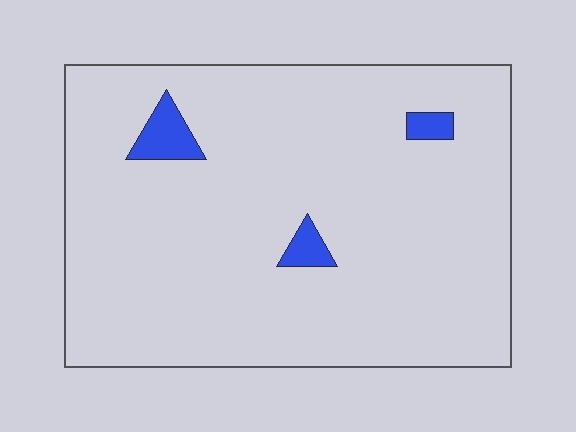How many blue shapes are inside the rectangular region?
3.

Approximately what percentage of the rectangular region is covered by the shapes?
Approximately 5%.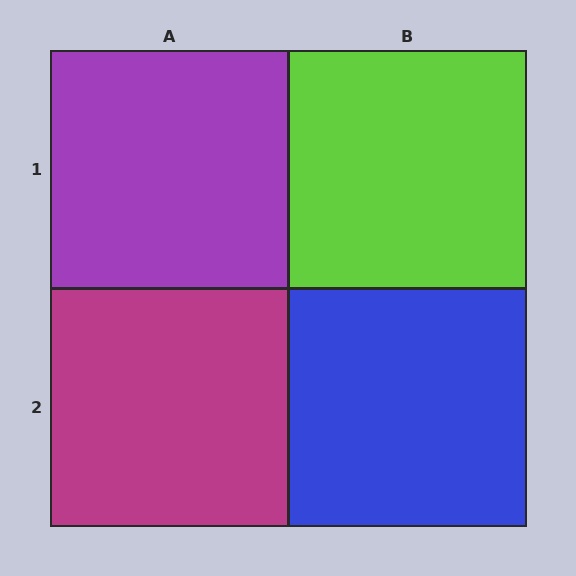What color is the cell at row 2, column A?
Magenta.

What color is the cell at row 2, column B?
Blue.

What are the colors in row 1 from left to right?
Purple, lime.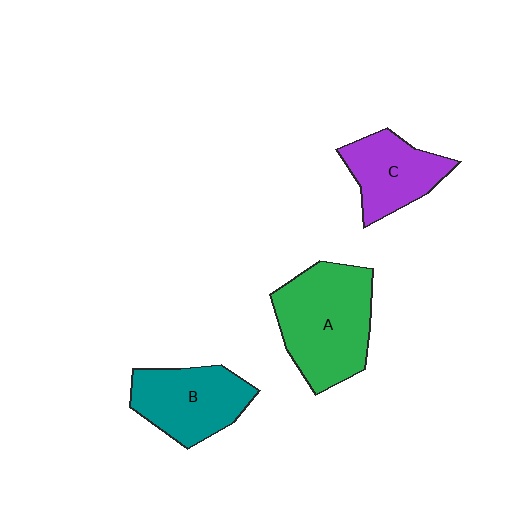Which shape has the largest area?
Shape A (green).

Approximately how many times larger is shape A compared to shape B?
Approximately 1.4 times.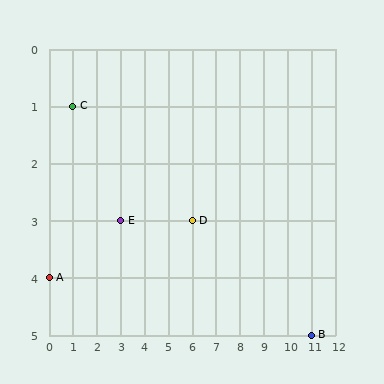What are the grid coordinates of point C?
Point C is at grid coordinates (1, 1).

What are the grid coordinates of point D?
Point D is at grid coordinates (6, 3).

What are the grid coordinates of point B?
Point B is at grid coordinates (11, 5).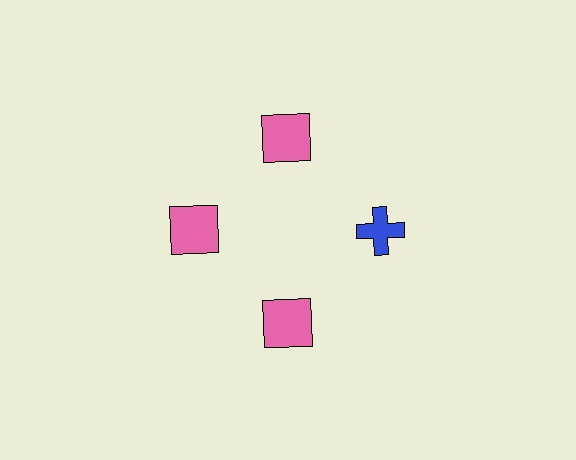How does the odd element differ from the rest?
It differs in both color (blue instead of pink) and shape (cross instead of square).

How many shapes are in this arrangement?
There are 4 shapes arranged in a ring pattern.